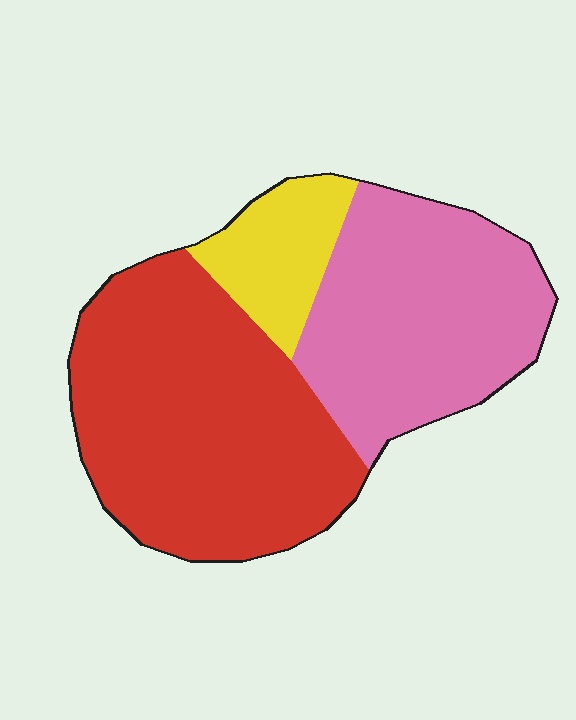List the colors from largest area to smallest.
From largest to smallest: red, pink, yellow.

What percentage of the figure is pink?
Pink covers around 35% of the figure.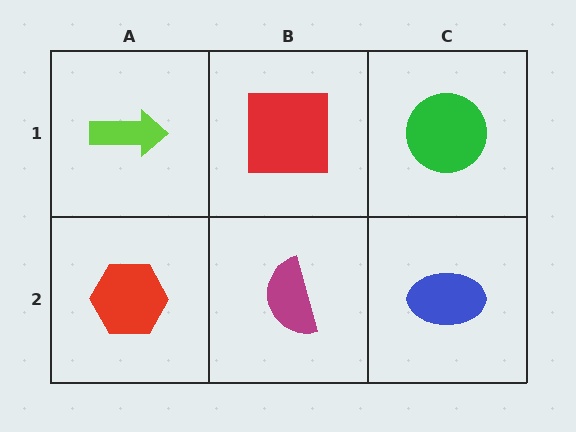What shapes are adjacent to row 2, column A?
A lime arrow (row 1, column A), a magenta semicircle (row 2, column B).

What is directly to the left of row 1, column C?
A red square.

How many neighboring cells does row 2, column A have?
2.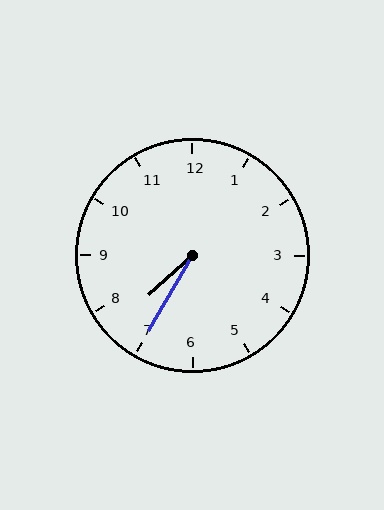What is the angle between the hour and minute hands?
Approximately 18 degrees.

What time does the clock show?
7:35.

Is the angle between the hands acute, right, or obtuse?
It is acute.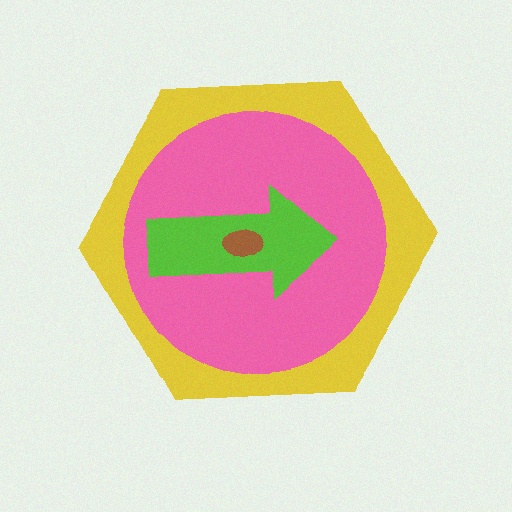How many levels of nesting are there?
4.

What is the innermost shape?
The brown ellipse.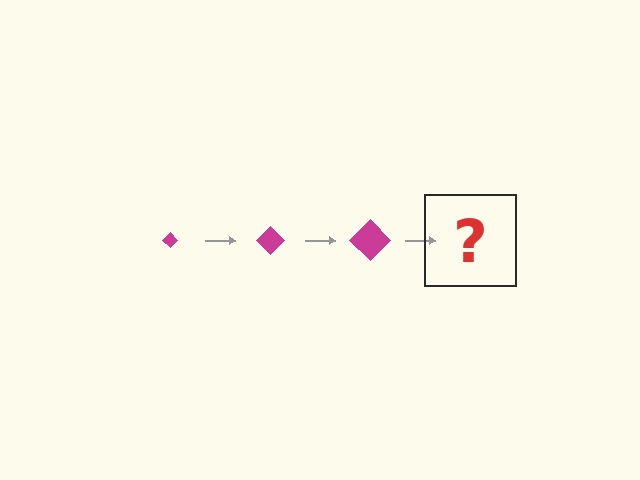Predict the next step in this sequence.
The next step is a magenta diamond, larger than the previous one.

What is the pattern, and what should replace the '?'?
The pattern is that the diamond gets progressively larger each step. The '?' should be a magenta diamond, larger than the previous one.